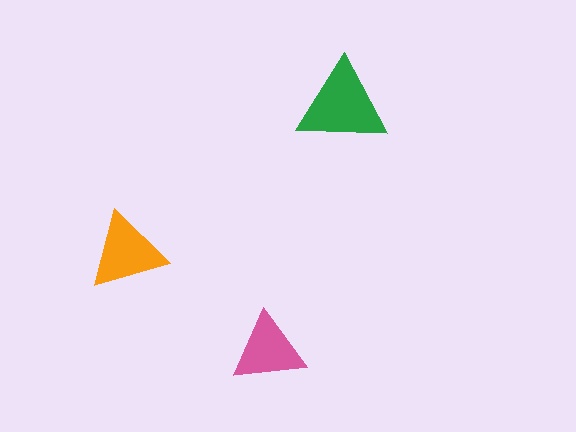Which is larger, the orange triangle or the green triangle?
The green one.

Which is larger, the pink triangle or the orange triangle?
The orange one.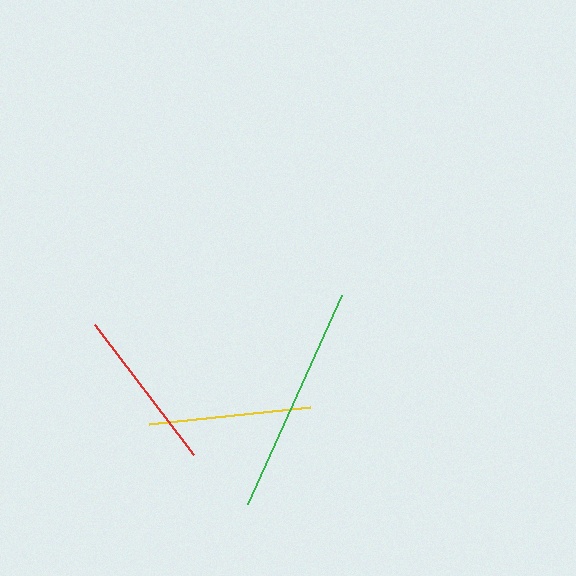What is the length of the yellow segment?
The yellow segment is approximately 162 pixels long.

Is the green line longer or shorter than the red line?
The green line is longer than the red line.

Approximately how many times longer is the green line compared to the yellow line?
The green line is approximately 1.4 times the length of the yellow line.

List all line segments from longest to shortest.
From longest to shortest: green, red, yellow.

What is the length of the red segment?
The red segment is approximately 164 pixels long.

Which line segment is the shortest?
The yellow line is the shortest at approximately 162 pixels.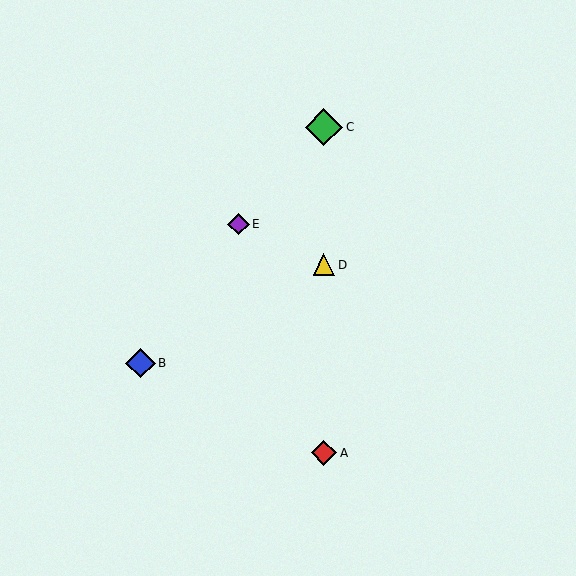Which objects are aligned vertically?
Objects A, C, D are aligned vertically.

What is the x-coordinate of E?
Object E is at x≈239.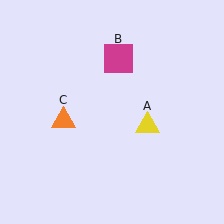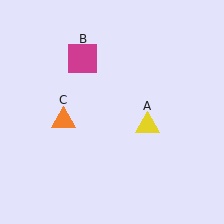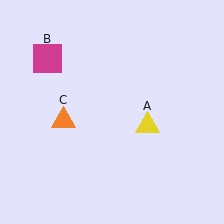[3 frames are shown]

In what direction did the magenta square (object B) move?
The magenta square (object B) moved left.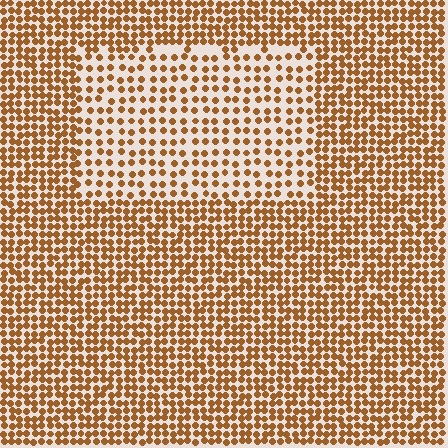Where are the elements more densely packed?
The elements are more densely packed outside the rectangle boundary.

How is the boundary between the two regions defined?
The boundary is defined by a change in element density (approximately 1.9x ratio). All elements are the same color, size, and shape.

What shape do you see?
I see a rectangle.